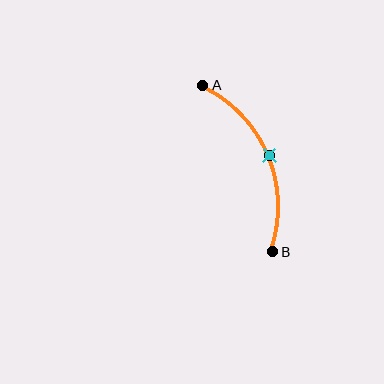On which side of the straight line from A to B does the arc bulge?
The arc bulges to the right of the straight line connecting A and B.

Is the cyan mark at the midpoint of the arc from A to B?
Yes. The cyan mark lies on the arc at equal arc-length from both A and B — it is the arc midpoint.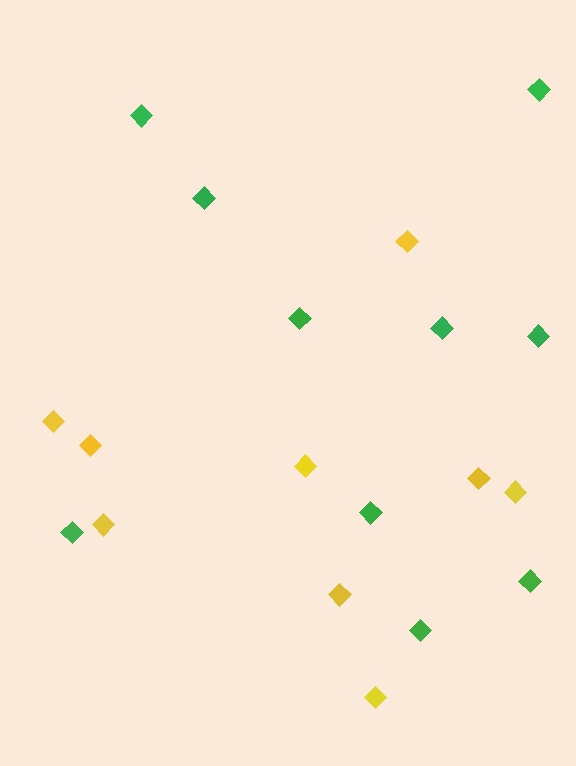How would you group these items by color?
There are 2 groups: one group of yellow diamonds (9) and one group of green diamonds (10).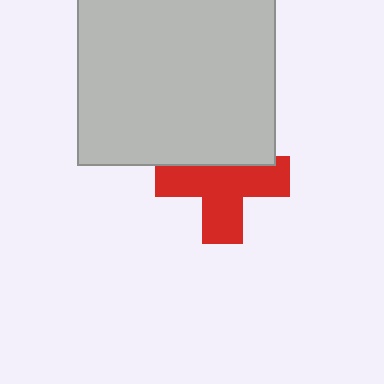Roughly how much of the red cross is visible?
Most of it is visible (roughly 66%).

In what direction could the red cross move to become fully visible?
The red cross could move down. That would shift it out from behind the light gray square entirely.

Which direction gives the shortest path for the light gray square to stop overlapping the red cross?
Moving up gives the shortest separation.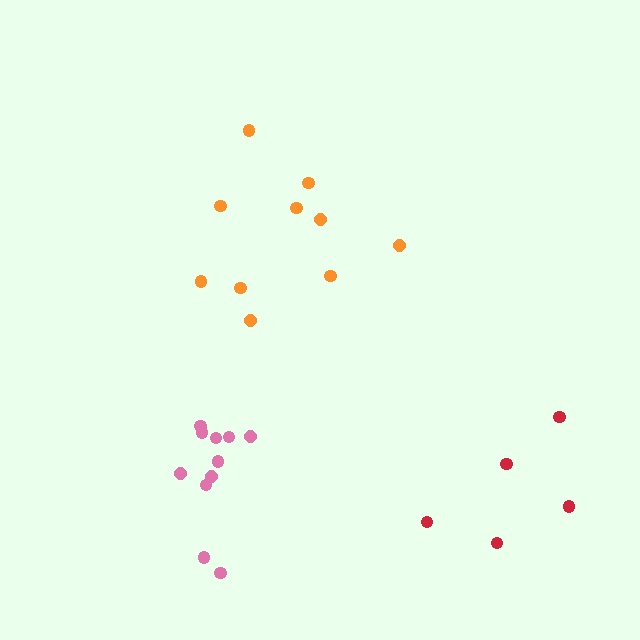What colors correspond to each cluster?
The clusters are colored: orange, pink, red.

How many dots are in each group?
Group 1: 10 dots, Group 2: 11 dots, Group 3: 5 dots (26 total).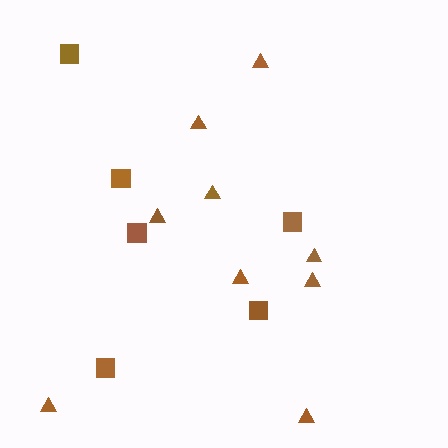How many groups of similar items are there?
There are 2 groups: one group of squares (6) and one group of triangles (9).